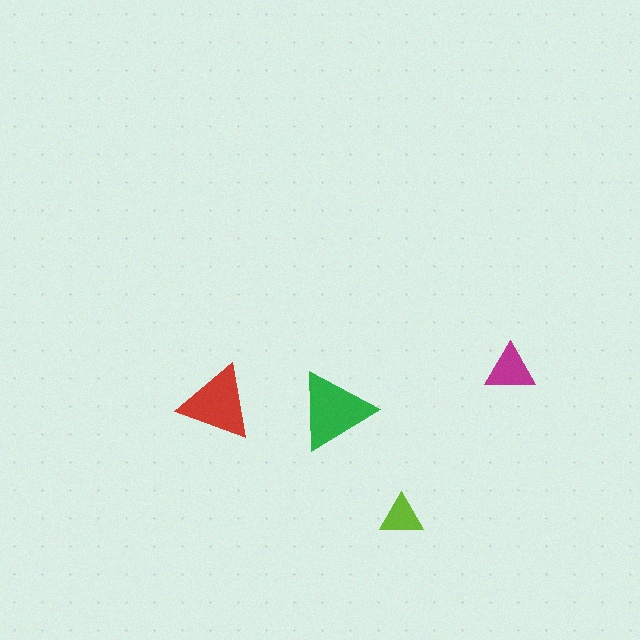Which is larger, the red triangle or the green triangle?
The green one.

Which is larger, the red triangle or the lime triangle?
The red one.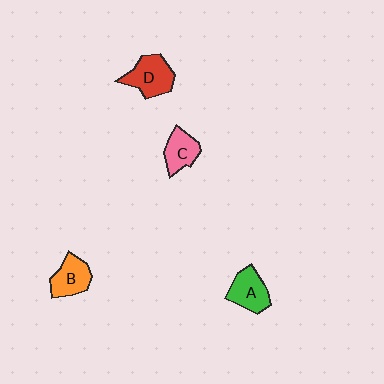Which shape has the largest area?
Shape D (red).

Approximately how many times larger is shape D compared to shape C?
Approximately 1.3 times.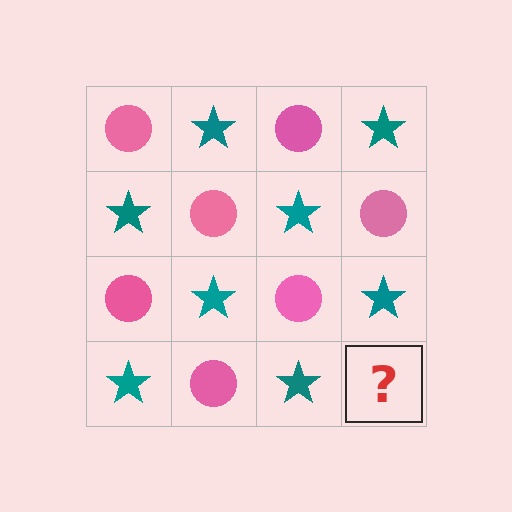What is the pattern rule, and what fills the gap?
The rule is that it alternates pink circle and teal star in a checkerboard pattern. The gap should be filled with a pink circle.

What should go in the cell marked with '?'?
The missing cell should contain a pink circle.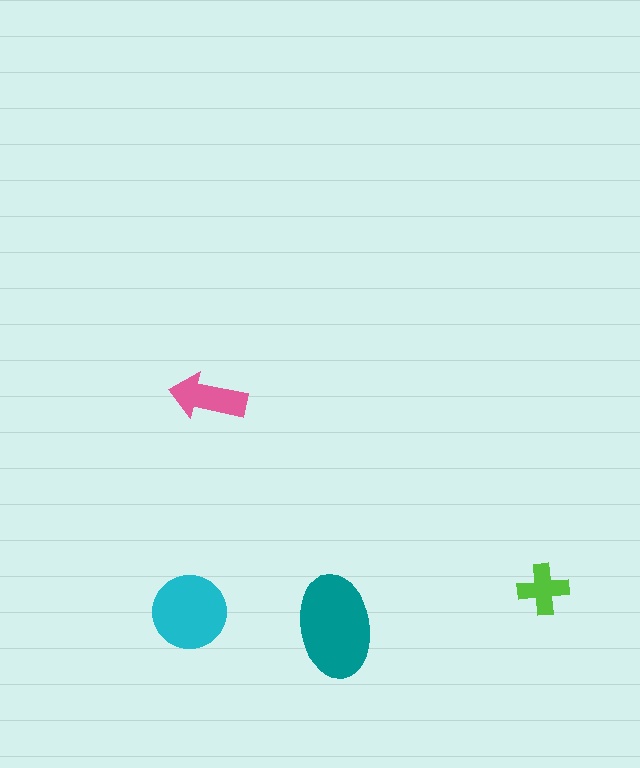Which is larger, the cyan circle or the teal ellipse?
The teal ellipse.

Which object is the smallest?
The lime cross.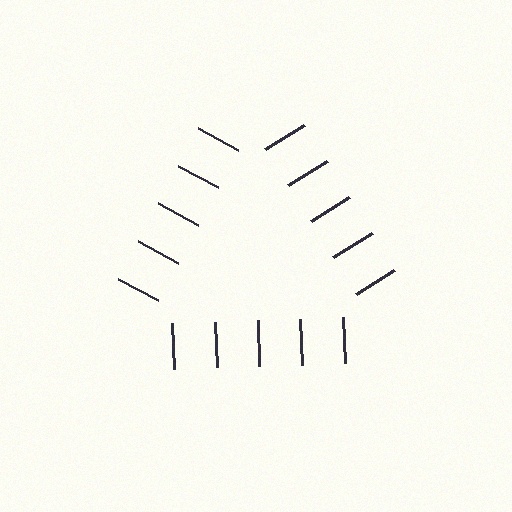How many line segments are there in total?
15 — 5 along each of the 3 edges.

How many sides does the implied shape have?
3 sides — the line-ends trace a triangle.